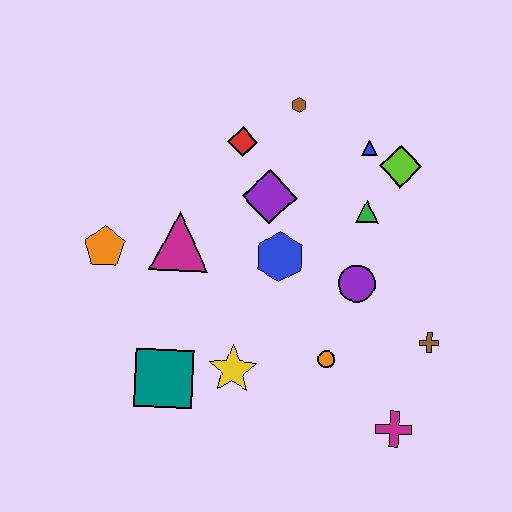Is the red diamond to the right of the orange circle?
No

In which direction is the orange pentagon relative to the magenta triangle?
The orange pentagon is to the left of the magenta triangle.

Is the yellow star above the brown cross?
No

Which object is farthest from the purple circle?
The orange pentagon is farthest from the purple circle.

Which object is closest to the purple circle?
The green triangle is closest to the purple circle.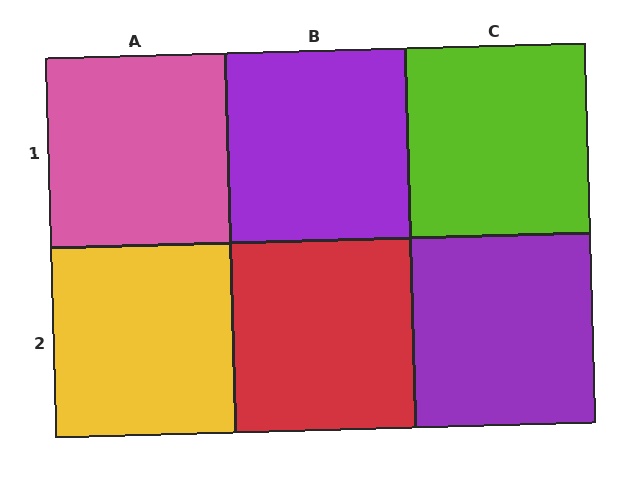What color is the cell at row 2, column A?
Yellow.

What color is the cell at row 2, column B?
Red.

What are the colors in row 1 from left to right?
Pink, purple, lime.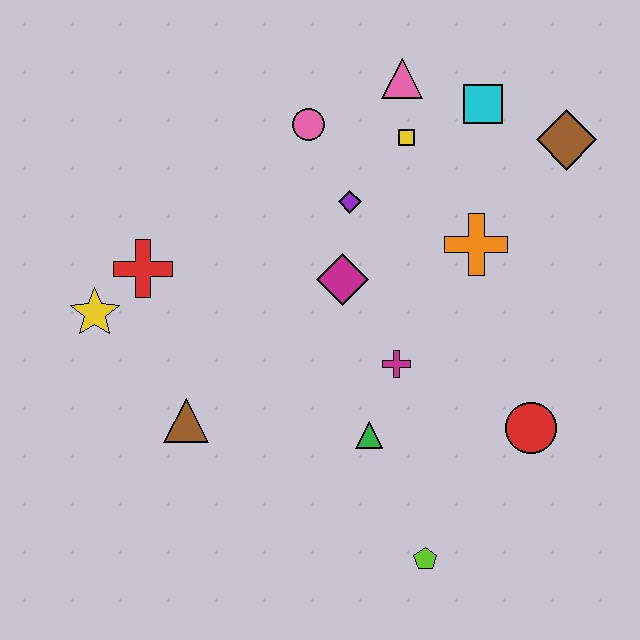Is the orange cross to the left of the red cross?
No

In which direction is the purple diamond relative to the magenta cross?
The purple diamond is above the magenta cross.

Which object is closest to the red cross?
The yellow star is closest to the red cross.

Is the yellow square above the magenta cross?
Yes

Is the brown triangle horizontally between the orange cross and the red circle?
No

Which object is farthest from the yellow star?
The brown diamond is farthest from the yellow star.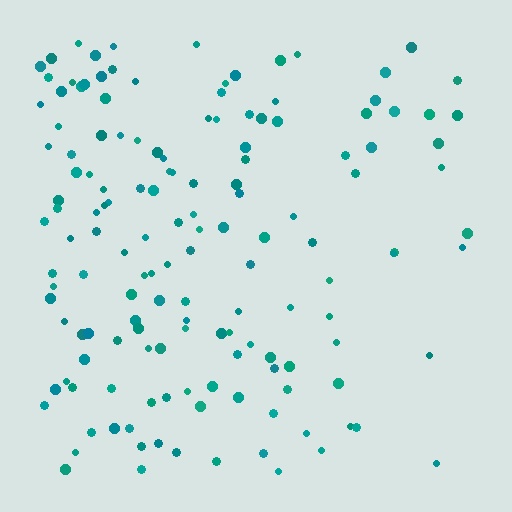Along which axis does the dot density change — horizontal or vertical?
Horizontal.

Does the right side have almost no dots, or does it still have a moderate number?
Still a moderate number, just noticeably fewer than the left.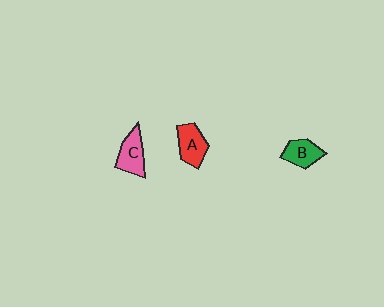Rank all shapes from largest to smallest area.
From largest to smallest: A (red), C (pink), B (green).